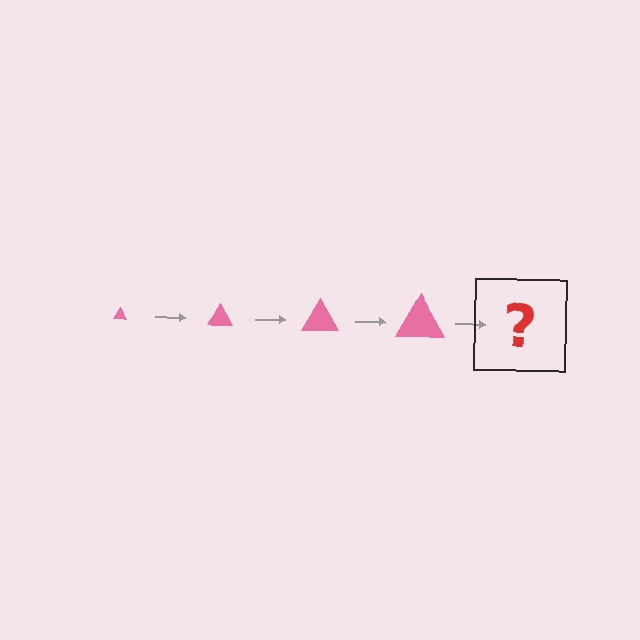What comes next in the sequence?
The next element should be a pink triangle, larger than the previous one.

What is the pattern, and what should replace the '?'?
The pattern is that the triangle gets progressively larger each step. The '?' should be a pink triangle, larger than the previous one.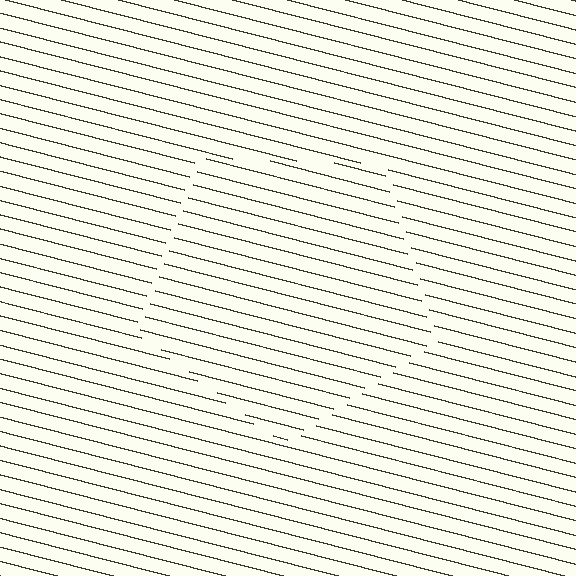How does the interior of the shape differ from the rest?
The interior of the shape contains the same grating, shifted by half a period — the contour is defined by the phase discontinuity where line-ends from the inner and outer gratings abut.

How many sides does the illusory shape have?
5 sides — the line-ends trace a pentagon.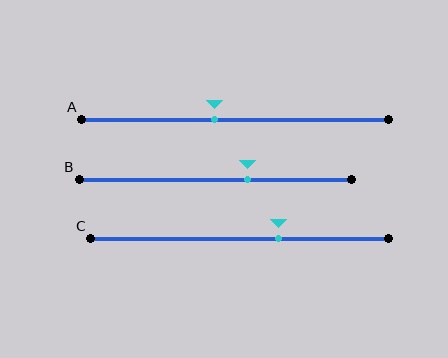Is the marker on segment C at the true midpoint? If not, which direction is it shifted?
No, the marker on segment C is shifted to the right by about 13% of the segment length.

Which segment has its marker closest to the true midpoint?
Segment A has its marker closest to the true midpoint.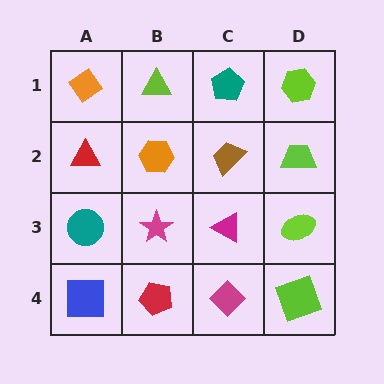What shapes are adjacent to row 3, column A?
A red triangle (row 2, column A), a blue square (row 4, column A), a magenta star (row 3, column B).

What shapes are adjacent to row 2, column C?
A teal pentagon (row 1, column C), a magenta triangle (row 3, column C), an orange hexagon (row 2, column B), a lime trapezoid (row 2, column D).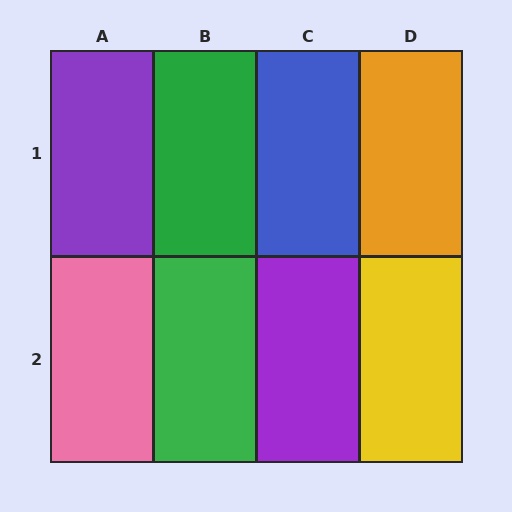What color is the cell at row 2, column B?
Green.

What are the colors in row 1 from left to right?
Purple, green, blue, orange.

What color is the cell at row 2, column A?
Pink.